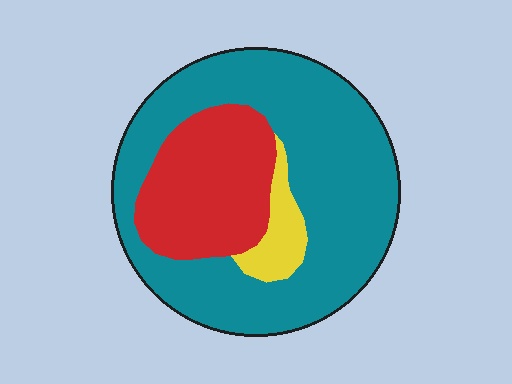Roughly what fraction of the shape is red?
Red covers about 25% of the shape.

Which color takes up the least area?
Yellow, at roughly 5%.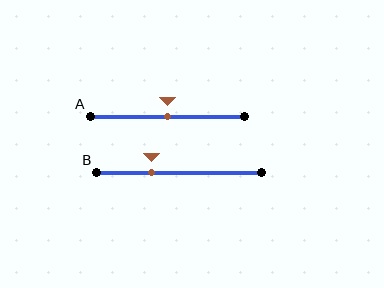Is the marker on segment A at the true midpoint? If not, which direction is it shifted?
Yes, the marker on segment A is at the true midpoint.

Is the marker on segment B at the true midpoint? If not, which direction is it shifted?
No, the marker on segment B is shifted to the left by about 17% of the segment length.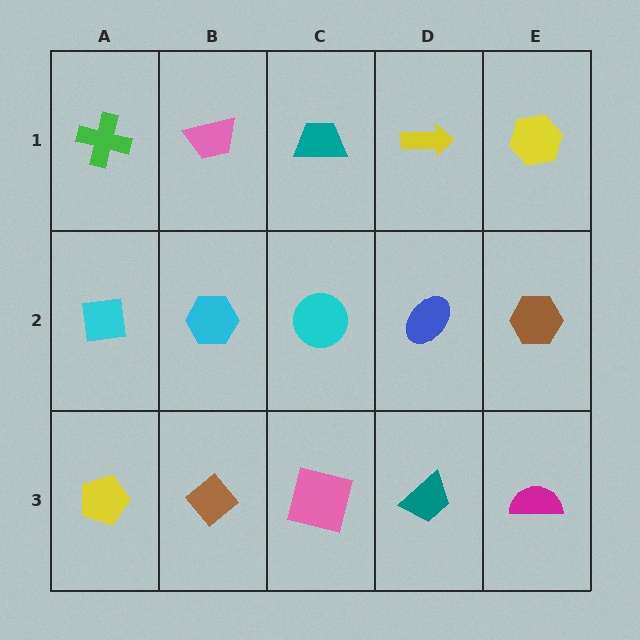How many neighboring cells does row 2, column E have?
3.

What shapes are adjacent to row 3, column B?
A cyan hexagon (row 2, column B), a yellow pentagon (row 3, column A), a pink square (row 3, column C).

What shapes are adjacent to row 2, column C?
A teal trapezoid (row 1, column C), a pink square (row 3, column C), a cyan hexagon (row 2, column B), a blue ellipse (row 2, column D).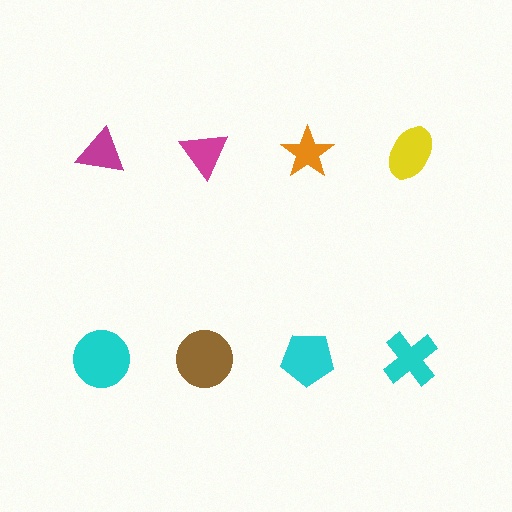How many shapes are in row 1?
4 shapes.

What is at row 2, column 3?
A cyan pentagon.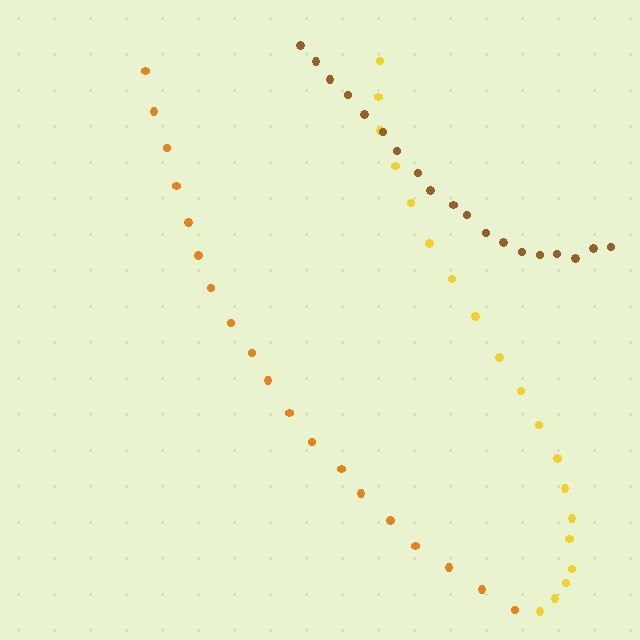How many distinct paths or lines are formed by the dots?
There are 3 distinct paths.